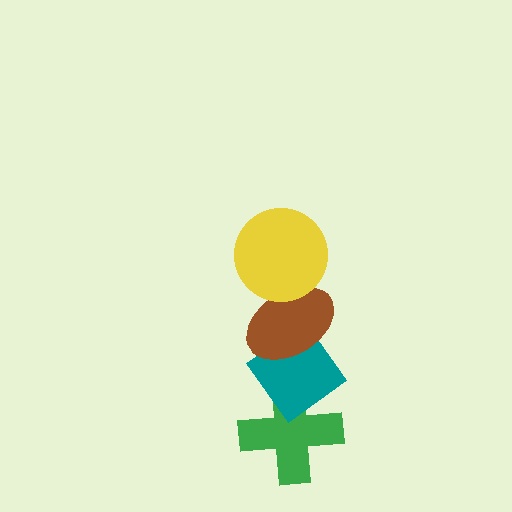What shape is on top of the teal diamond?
The brown ellipse is on top of the teal diamond.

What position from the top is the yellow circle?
The yellow circle is 1st from the top.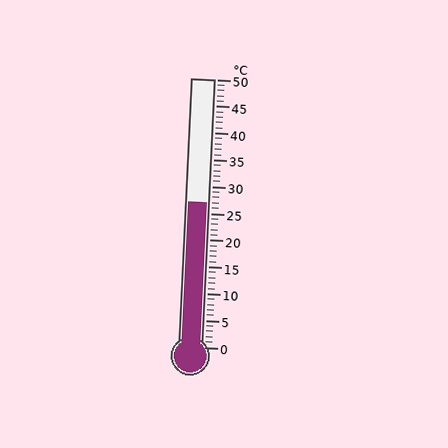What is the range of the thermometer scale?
The thermometer scale ranges from 0°C to 50°C.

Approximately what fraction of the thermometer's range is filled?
The thermometer is filled to approximately 55% of its range.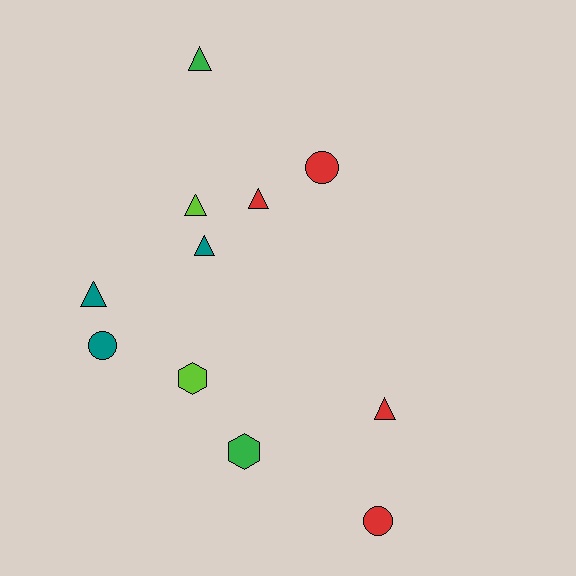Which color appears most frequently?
Red, with 4 objects.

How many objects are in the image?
There are 11 objects.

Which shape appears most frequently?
Triangle, with 6 objects.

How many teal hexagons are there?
There are no teal hexagons.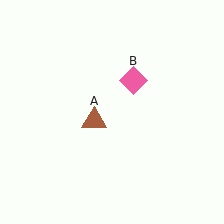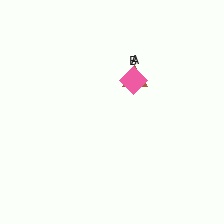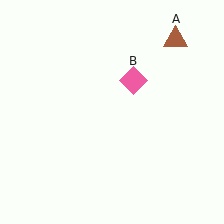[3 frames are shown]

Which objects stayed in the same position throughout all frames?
Pink diamond (object B) remained stationary.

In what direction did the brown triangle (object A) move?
The brown triangle (object A) moved up and to the right.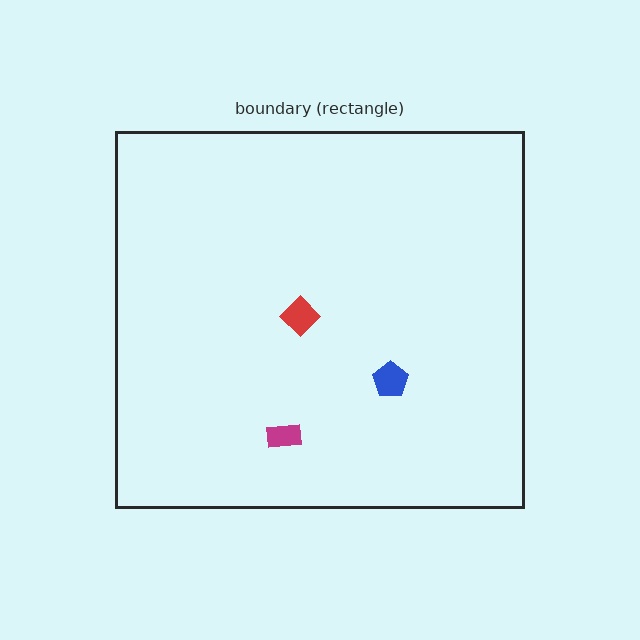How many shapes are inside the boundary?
3 inside, 0 outside.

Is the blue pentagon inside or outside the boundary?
Inside.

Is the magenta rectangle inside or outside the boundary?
Inside.